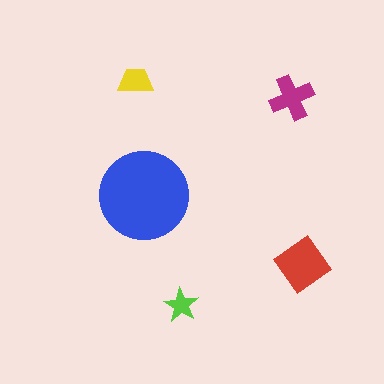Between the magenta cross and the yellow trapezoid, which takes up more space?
The magenta cross.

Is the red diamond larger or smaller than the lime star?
Larger.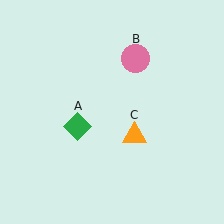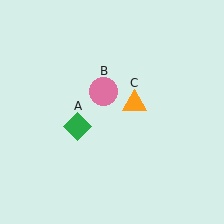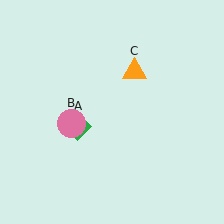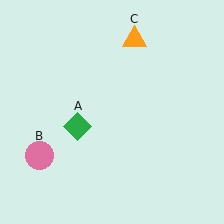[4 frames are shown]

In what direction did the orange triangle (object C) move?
The orange triangle (object C) moved up.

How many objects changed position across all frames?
2 objects changed position: pink circle (object B), orange triangle (object C).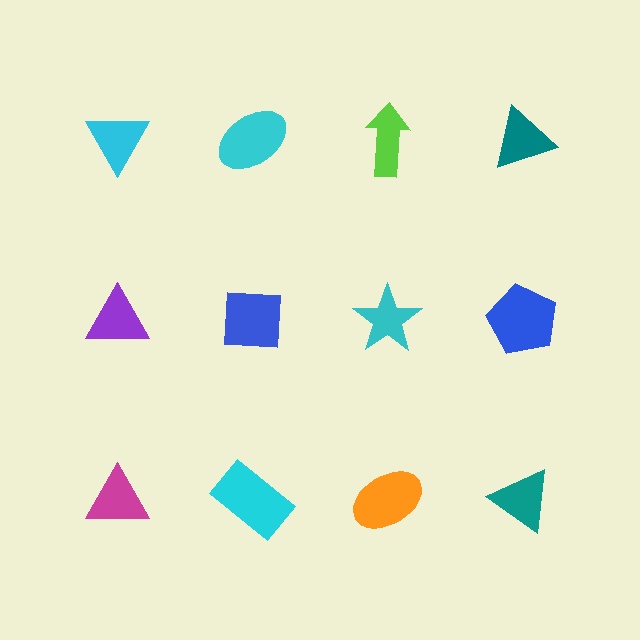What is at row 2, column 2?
A blue square.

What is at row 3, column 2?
A cyan rectangle.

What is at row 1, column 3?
A lime arrow.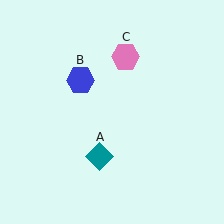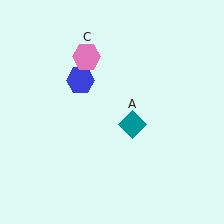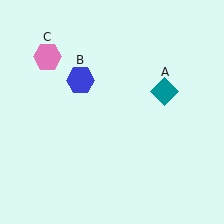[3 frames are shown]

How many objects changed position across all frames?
2 objects changed position: teal diamond (object A), pink hexagon (object C).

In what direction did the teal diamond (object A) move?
The teal diamond (object A) moved up and to the right.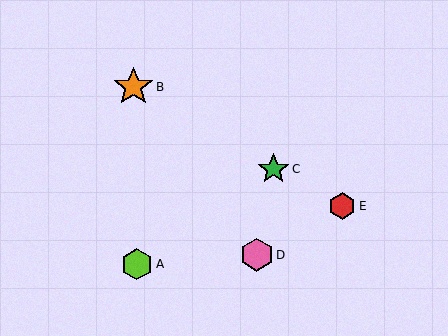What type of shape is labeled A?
Shape A is a lime hexagon.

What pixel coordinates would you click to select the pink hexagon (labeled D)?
Click at (257, 255) to select the pink hexagon D.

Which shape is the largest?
The orange star (labeled B) is the largest.